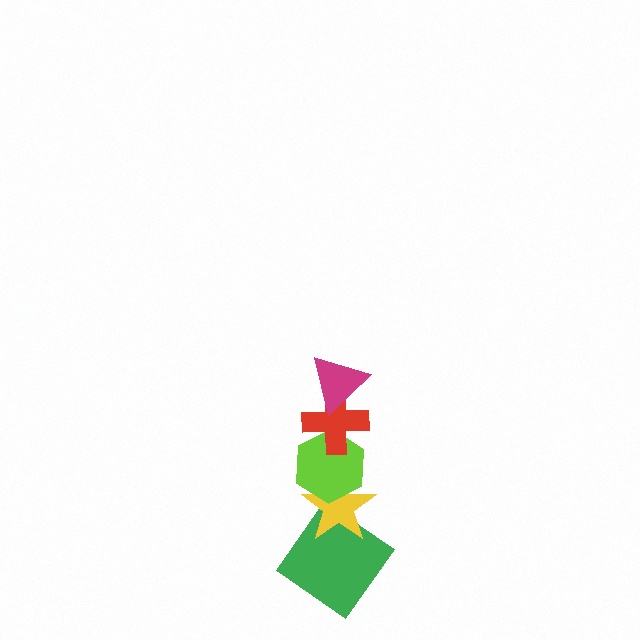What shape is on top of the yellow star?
The lime hexagon is on top of the yellow star.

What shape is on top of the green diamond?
The yellow star is on top of the green diamond.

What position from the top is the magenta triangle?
The magenta triangle is 1st from the top.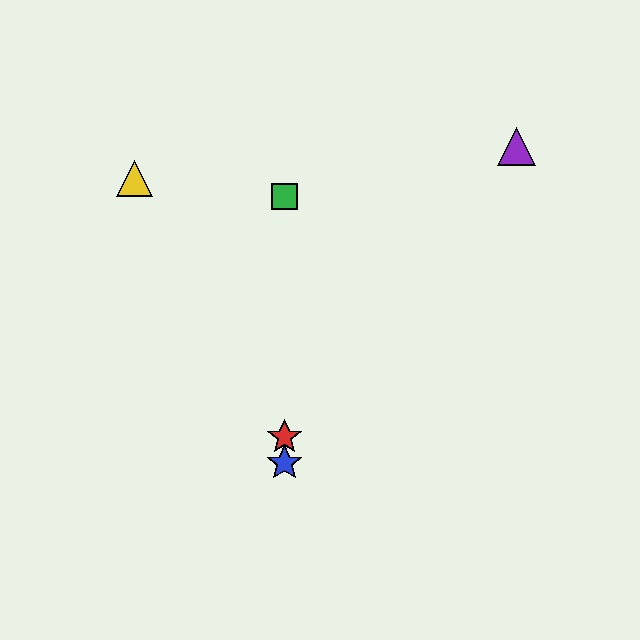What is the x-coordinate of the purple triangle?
The purple triangle is at x≈517.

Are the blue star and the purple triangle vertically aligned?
No, the blue star is at x≈284 and the purple triangle is at x≈517.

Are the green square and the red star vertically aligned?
Yes, both are at x≈284.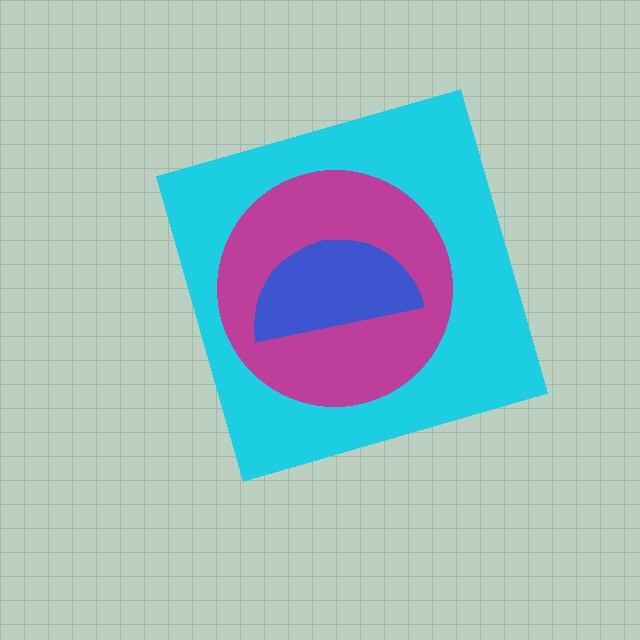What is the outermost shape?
The cyan diamond.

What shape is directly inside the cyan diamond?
The magenta circle.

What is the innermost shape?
The blue semicircle.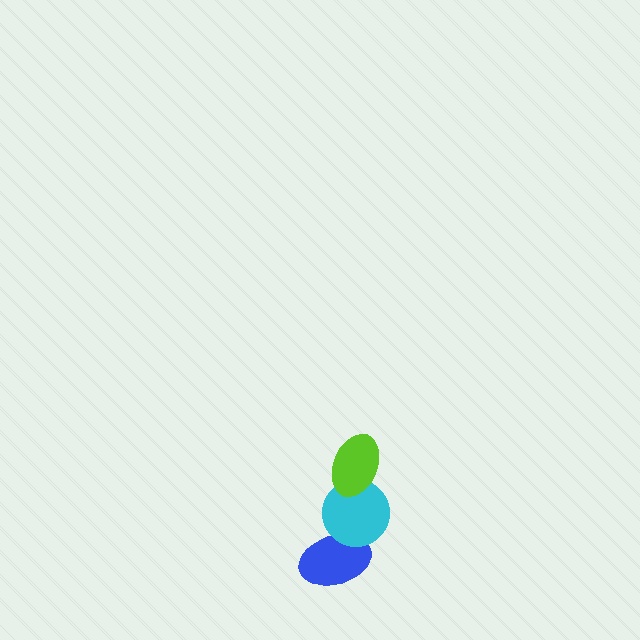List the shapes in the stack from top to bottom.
From top to bottom: the lime ellipse, the cyan circle, the blue ellipse.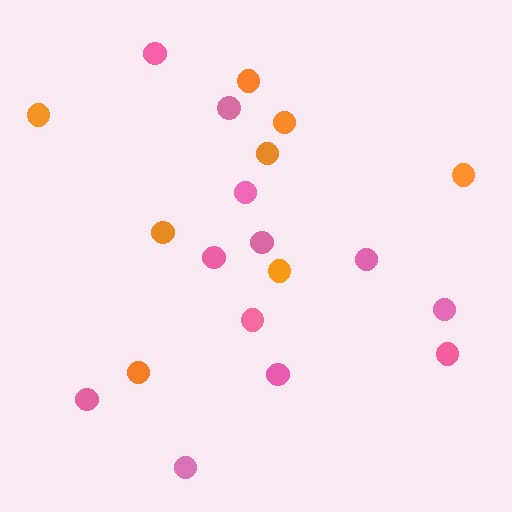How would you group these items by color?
There are 2 groups: one group of orange circles (8) and one group of pink circles (12).